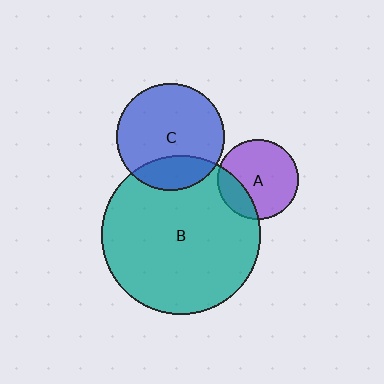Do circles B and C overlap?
Yes.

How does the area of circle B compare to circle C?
Approximately 2.2 times.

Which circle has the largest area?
Circle B (teal).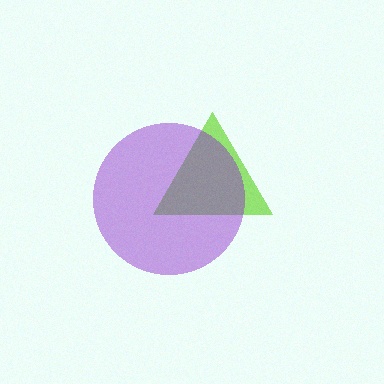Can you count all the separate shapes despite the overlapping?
Yes, there are 2 separate shapes.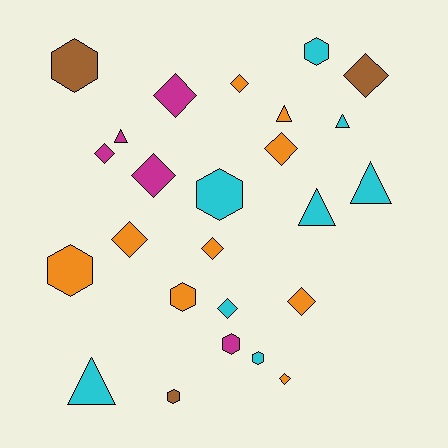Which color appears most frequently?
Orange, with 9 objects.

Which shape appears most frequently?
Diamond, with 11 objects.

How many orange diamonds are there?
There are 6 orange diamonds.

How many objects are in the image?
There are 25 objects.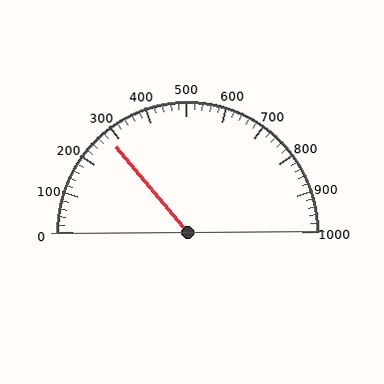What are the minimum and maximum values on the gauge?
The gauge ranges from 0 to 1000.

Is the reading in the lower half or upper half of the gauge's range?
The reading is in the lower half of the range (0 to 1000).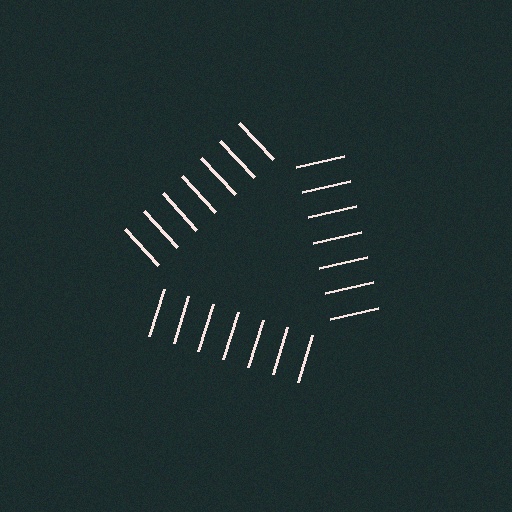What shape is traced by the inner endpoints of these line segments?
An illusory triangle — the line segments terminate on its edges but no continuous stroke is drawn.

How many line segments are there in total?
21 — 7 along each of the 3 edges.